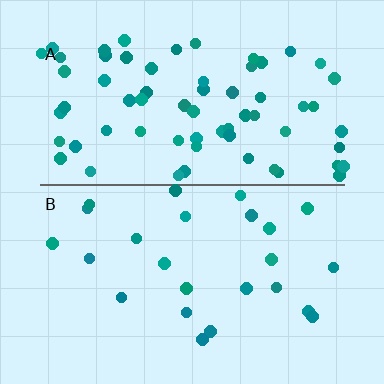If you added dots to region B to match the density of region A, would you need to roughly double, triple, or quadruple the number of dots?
Approximately triple.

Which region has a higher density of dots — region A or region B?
A (the top).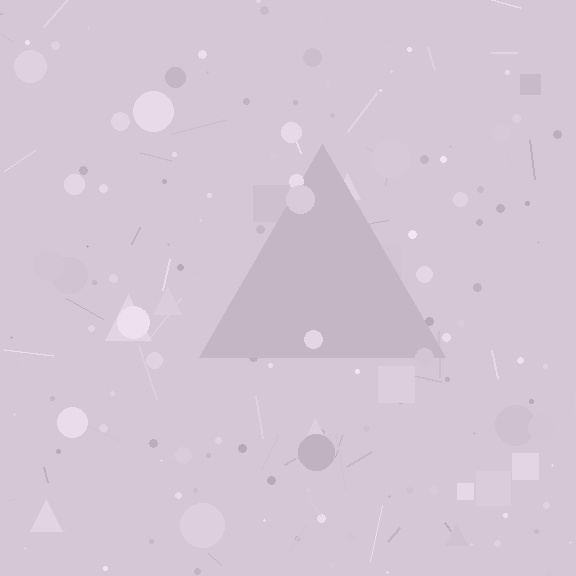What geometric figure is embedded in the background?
A triangle is embedded in the background.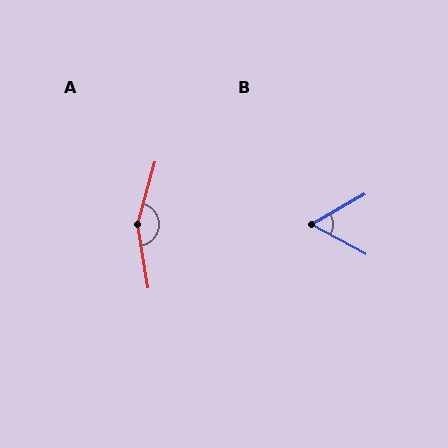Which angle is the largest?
A, at approximately 155 degrees.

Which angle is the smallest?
B, at approximately 58 degrees.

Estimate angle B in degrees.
Approximately 58 degrees.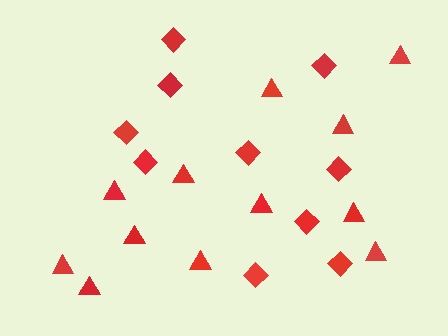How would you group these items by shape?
There are 2 groups: one group of triangles (12) and one group of diamonds (10).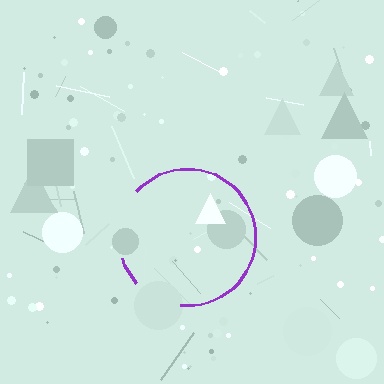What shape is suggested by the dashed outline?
The dashed outline suggests a circle.